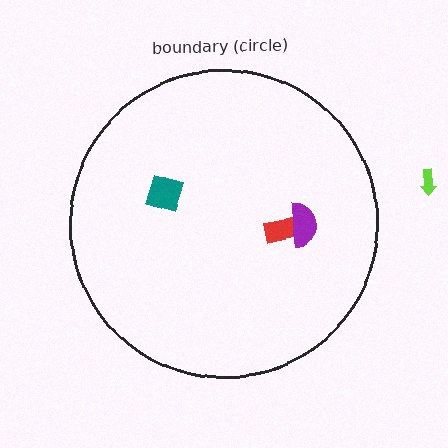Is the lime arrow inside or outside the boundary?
Outside.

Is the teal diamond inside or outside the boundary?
Inside.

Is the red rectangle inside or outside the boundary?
Inside.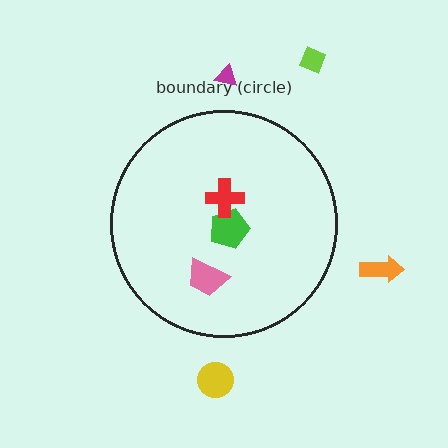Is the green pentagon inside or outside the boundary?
Inside.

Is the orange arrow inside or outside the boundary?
Outside.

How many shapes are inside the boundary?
3 inside, 4 outside.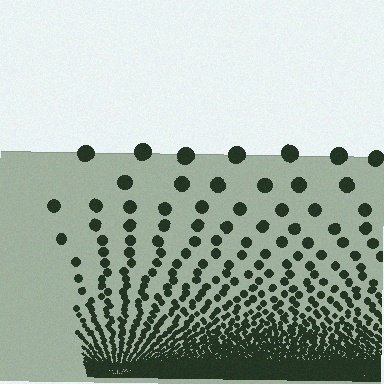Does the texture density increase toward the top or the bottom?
Density increases toward the bottom.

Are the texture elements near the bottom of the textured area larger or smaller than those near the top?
Smaller. The gradient is inverted — elements near the bottom are smaller and denser.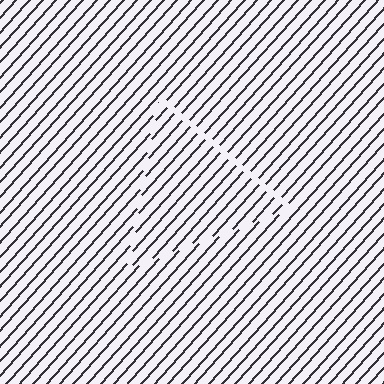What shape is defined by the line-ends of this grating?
An illusory triangle. The interior of the shape contains the same grating, shifted by half a period — the contour is defined by the phase discontinuity where line-ends from the inner and outer gratings abut.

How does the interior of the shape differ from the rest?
The interior of the shape contains the same grating, shifted by half a period — the contour is defined by the phase discontinuity where line-ends from the inner and outer gratings abut.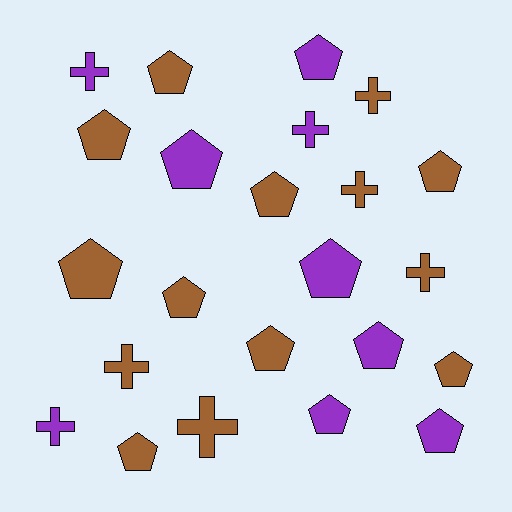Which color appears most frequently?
Brown, with 14 objects.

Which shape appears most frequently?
Pentagon, with 15 objects.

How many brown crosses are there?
There are 5 brown crosses.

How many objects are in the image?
There are 23 objects.